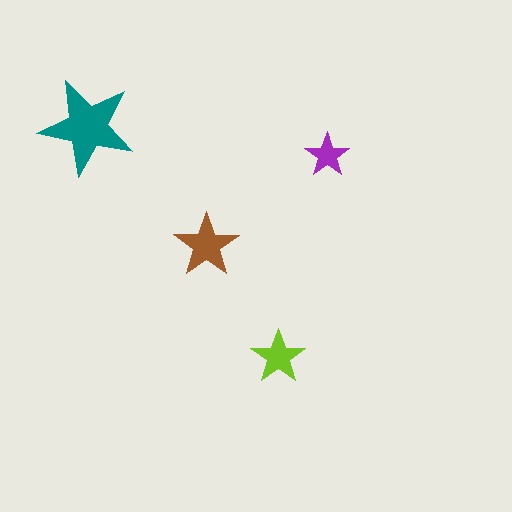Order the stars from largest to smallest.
the teal one, the brown one, the lime one, the purple one.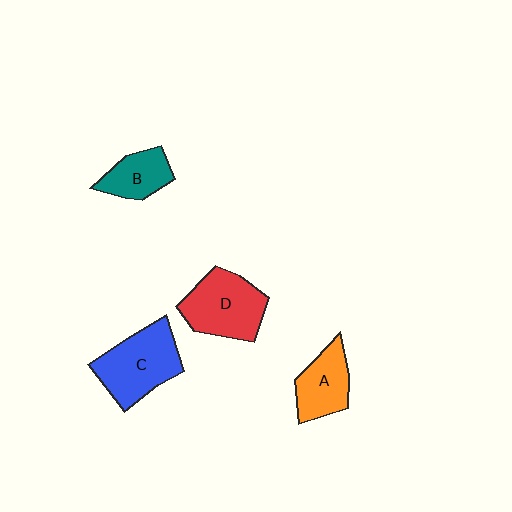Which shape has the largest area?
Shape C (blue).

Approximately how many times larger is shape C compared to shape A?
Approximately 1.5 times.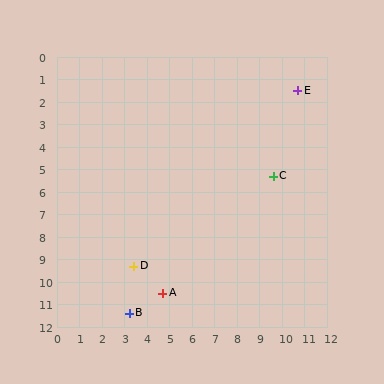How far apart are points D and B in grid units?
Points D and B are about 2.1 grid units apart.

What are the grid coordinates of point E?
Point E is at approximately (10.7, 1.5).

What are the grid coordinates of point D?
Point D is at approximately (3.4, 9.3).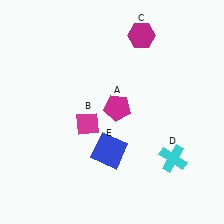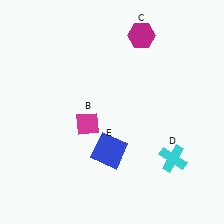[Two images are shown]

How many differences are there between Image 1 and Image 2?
There is 1 difference between the two images.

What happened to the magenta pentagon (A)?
The magenta pentagon (A) was removed in Image 2. It was in the top-right area of Image 1.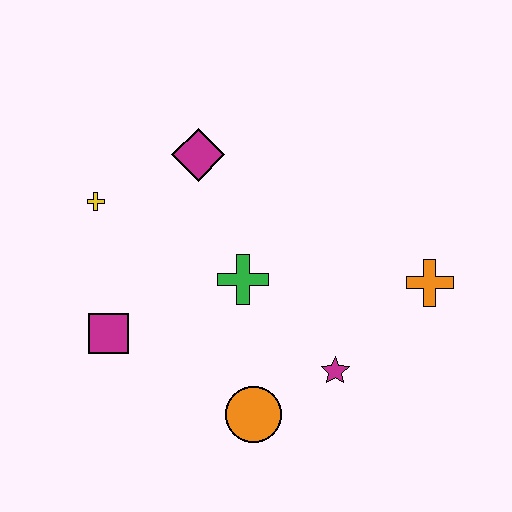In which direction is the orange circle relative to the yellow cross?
The orange circle is below the yellow cross.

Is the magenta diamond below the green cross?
No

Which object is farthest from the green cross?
The orange cross is farthest from the green cross.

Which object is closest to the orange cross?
The magenta star is closest to the orange cross.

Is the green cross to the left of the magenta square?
No